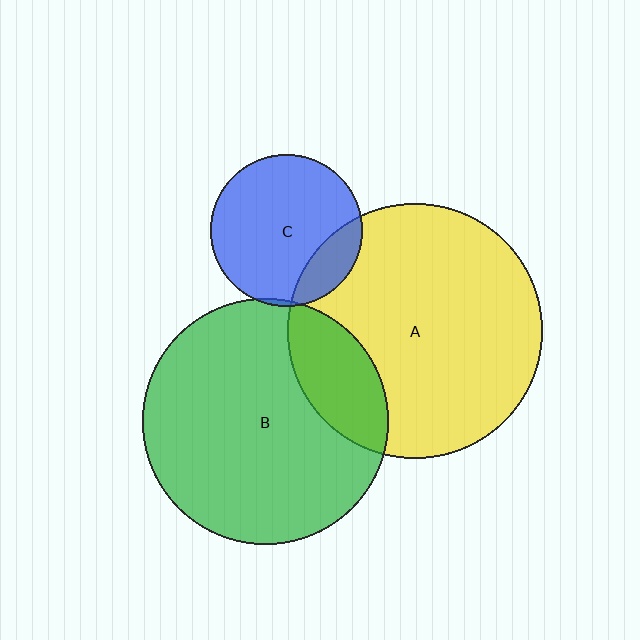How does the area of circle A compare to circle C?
Approximately 2.8 times.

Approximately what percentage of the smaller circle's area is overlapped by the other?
Approximately 5%.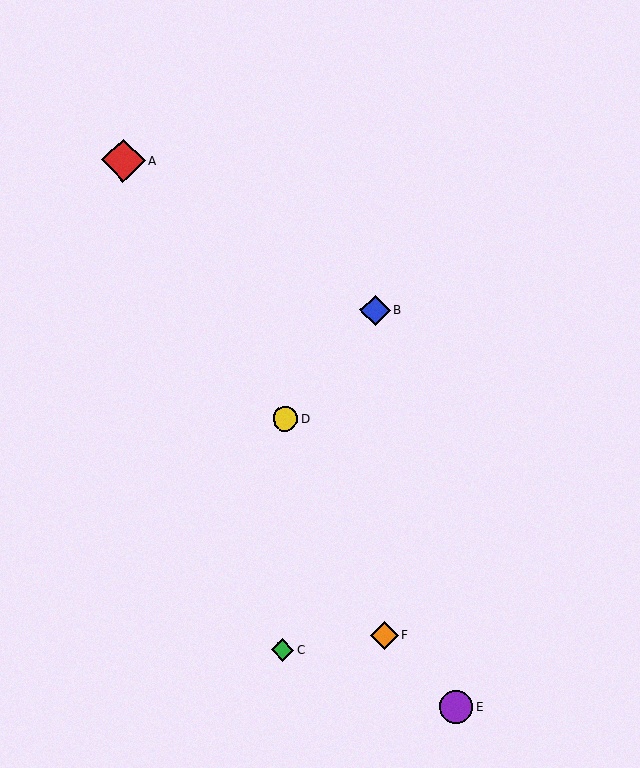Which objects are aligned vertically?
Objects C, D are aligned vertically.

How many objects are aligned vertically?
2 objects (C, D) are aligned vertically.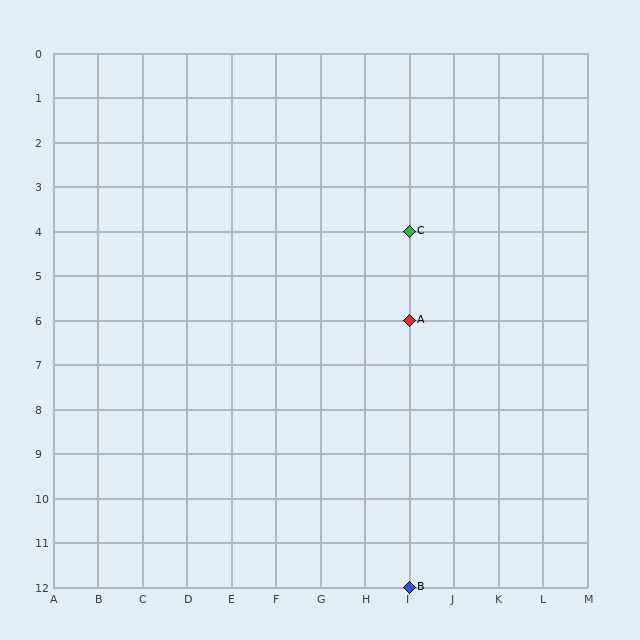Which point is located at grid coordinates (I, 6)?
Point A is at (I, 6).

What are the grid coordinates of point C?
Point C is at grid coordinates (I, 4).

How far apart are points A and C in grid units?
Points A and C are 2 rows apart.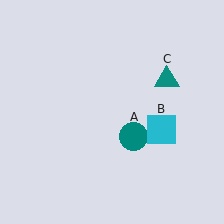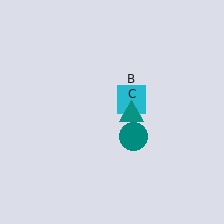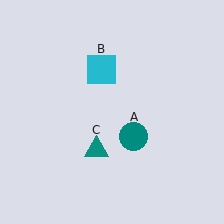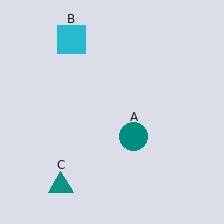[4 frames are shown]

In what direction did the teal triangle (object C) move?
The teal triangle (object C) moved down and to the left.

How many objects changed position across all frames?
2 objects changed position: cyan square (object B), teal triangle (object C).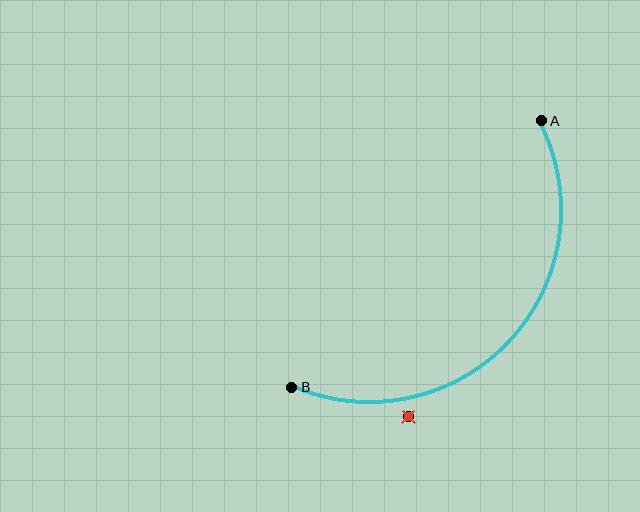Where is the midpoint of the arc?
The arc midpoint is the point on the curve farthest from the straight line joining A and B. It sits below and to the right of that line.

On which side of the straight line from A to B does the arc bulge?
The arc bulges below and to the right of the straight line connecting A and B.